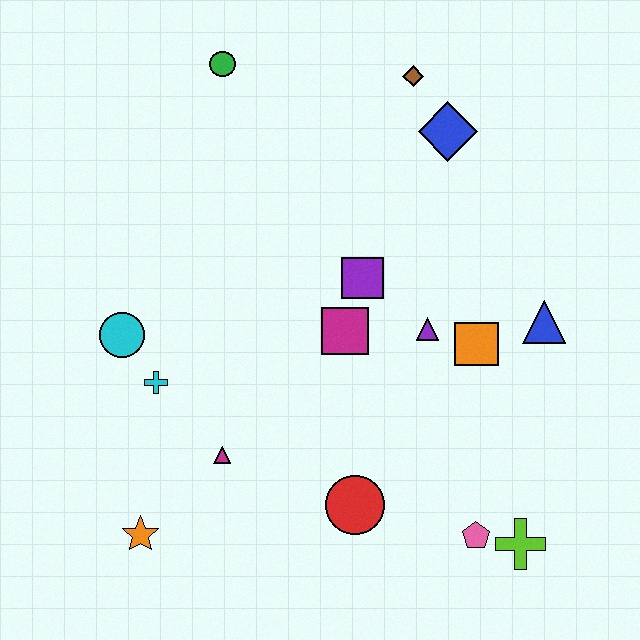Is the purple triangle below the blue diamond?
Yes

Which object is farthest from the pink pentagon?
The green circle is farthest from the pink pentagon.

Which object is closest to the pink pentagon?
The lime cross is closest to the pink pentagon.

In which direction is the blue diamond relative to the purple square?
The blue diamond is above the purple square.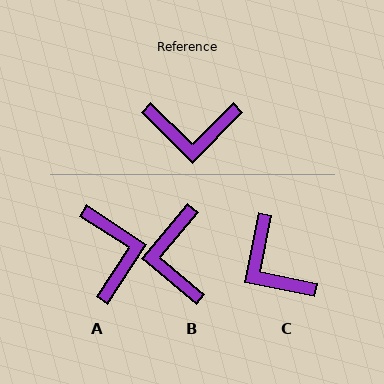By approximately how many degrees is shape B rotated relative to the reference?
Approximately 85 degrees clockwise.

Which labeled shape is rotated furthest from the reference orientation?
A, about 102 degrees away.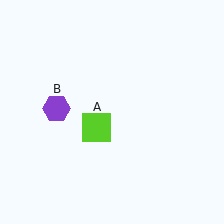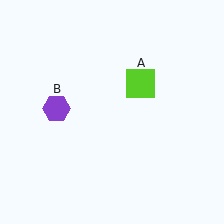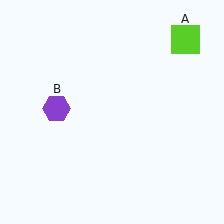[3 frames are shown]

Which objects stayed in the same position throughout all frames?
Purple hexagon (object B) remained stationary.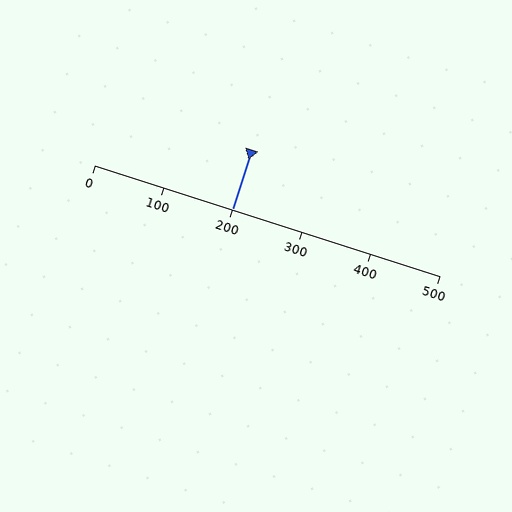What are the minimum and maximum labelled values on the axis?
The axis runs from 0 to 500.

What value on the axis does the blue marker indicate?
The marker indicates approximately 200.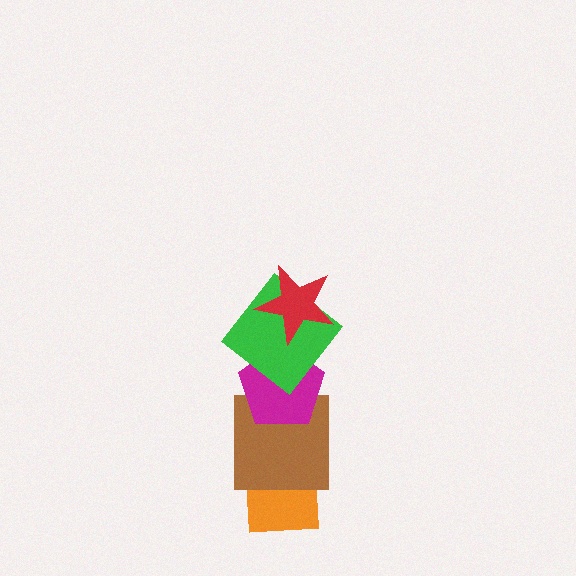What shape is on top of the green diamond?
The red star is on top of the green diamond.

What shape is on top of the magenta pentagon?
The green diamond is on top of the magenta pentagon.